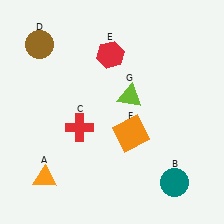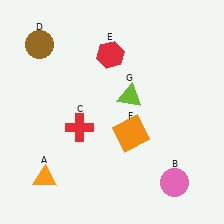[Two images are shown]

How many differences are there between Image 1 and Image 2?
There is 1 difference between the two images.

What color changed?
The circle (B) changed from teal in Image 1 to pink in Image 2.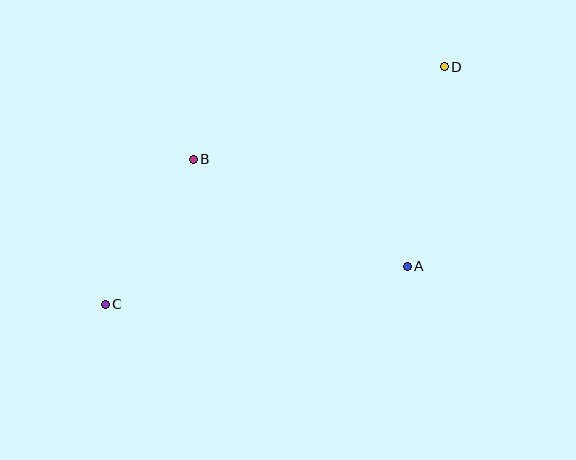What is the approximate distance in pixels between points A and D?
The distance between A and D is approximately 203 pixels.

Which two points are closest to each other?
Points B and C are closest to each other.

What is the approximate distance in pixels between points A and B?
The distance between A and B is approximately 239 pixels.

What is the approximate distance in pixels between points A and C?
The distance between A and C is approximately 305 pixels.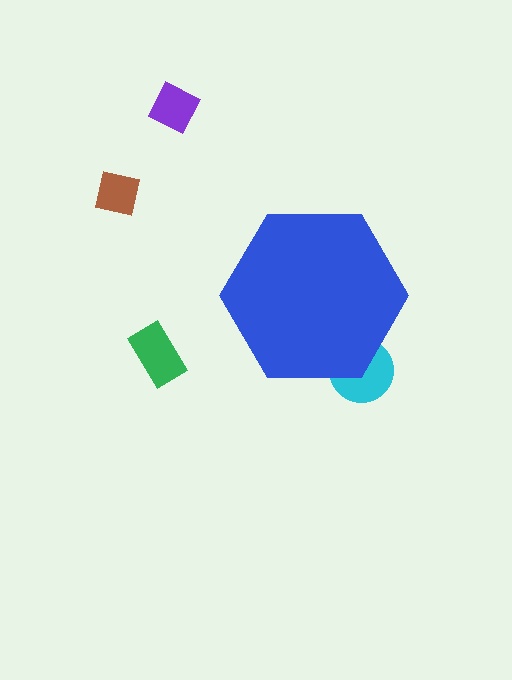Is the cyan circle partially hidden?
Yes, the cyan circle is partially hidden behind the blue hexagon.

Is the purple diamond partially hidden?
No, the purple diamond is fully visible.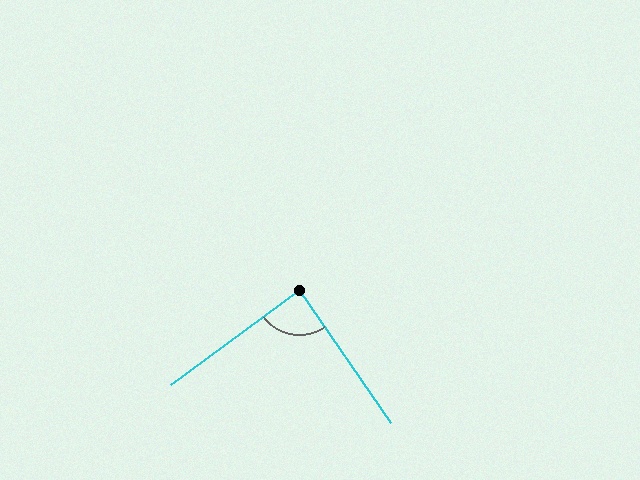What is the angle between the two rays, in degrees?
Approximately 88 degrees.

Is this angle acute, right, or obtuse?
It is approximately a right angle.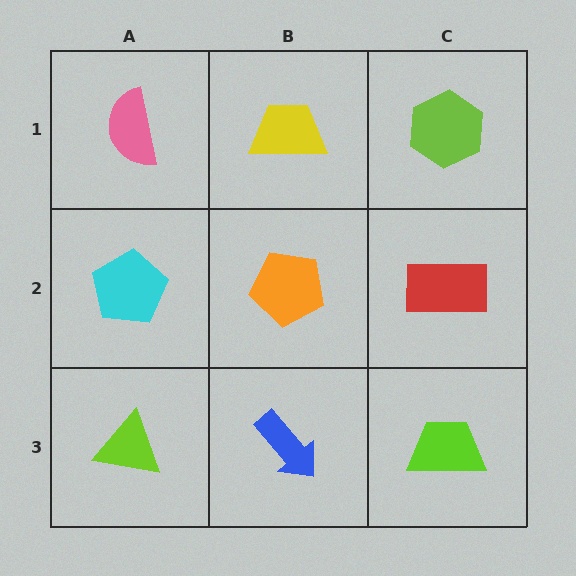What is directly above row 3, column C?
A red rectangle.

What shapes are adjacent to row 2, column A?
A pink semicircle (row 1, column A), a lime triangle (row 3, column A), an orange pentagon (row 2, column B).